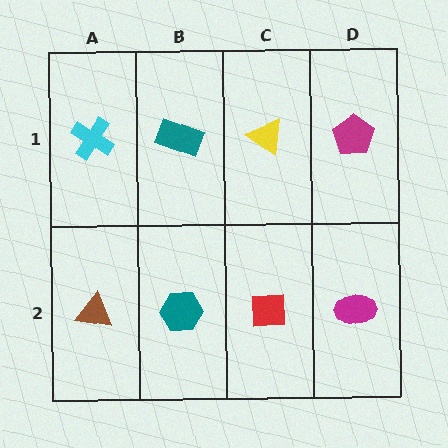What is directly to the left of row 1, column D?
A yellow triangle.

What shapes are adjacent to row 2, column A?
A cyan cross (row 1, column A), a teal hexagon (row 2, column B).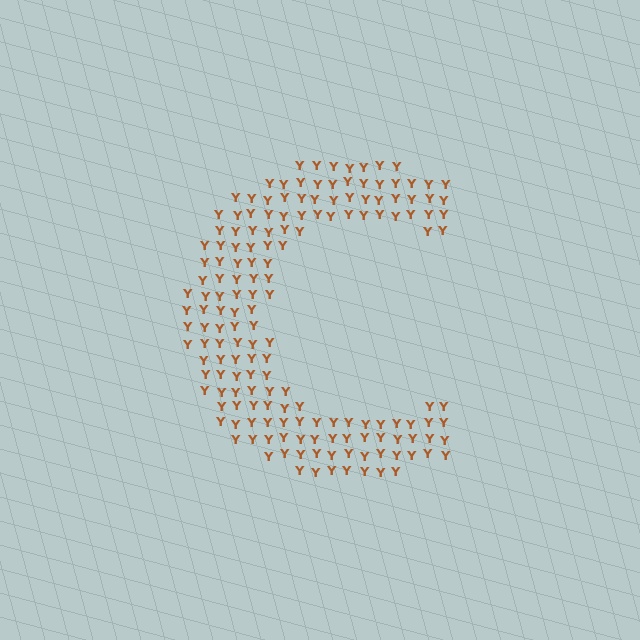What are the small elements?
The small elements are letter Y's.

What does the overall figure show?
The overall figure shows the letter C.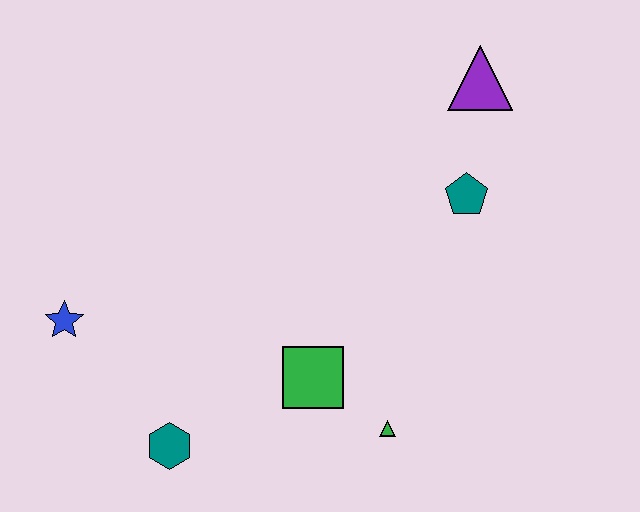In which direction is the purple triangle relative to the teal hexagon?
The purple triangle is above the teal hexagon.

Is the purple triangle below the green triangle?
No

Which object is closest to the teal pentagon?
The purple triangle is closest to the teal pentagon.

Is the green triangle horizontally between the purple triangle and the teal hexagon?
Yes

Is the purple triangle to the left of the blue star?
No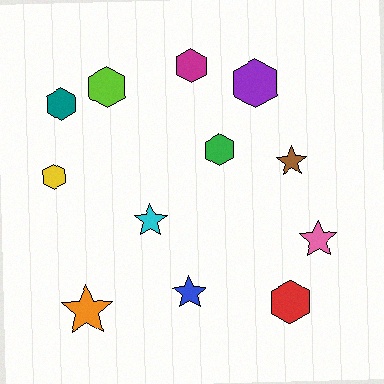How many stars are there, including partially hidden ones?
There are 5 stars.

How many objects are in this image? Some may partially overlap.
There are 12 objects.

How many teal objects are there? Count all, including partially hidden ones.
There is 1 teal object.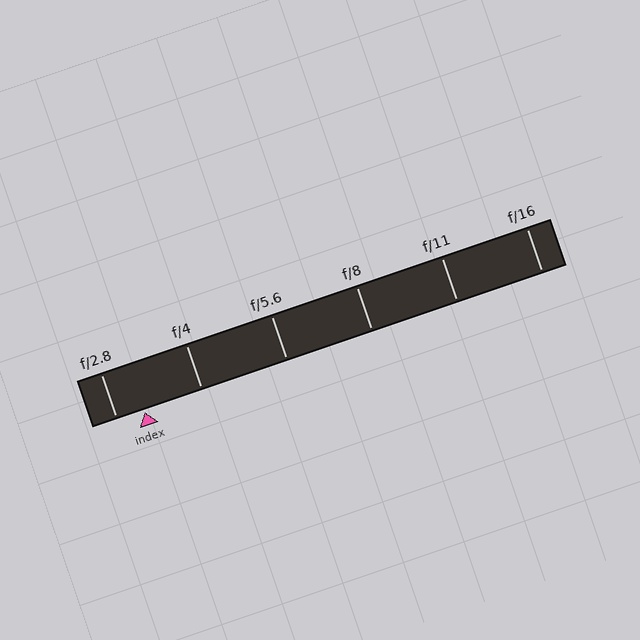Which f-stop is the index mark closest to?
The index mark is closest to f/2.8.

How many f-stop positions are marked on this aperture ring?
There are 6 f-stop positions marked.